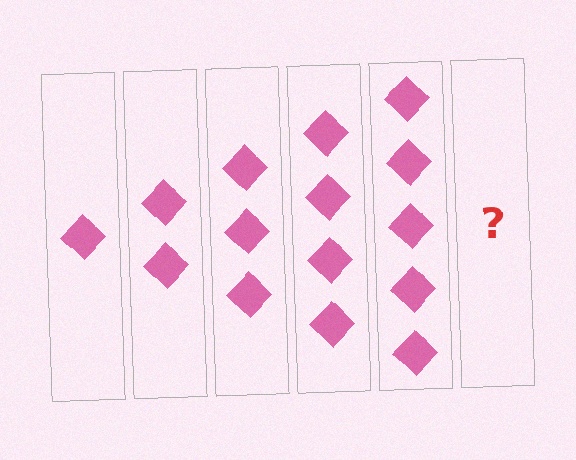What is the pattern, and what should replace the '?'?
The pattern is that each step adds one more diamond. The '?' should be 6 diamonds.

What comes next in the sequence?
The next element should be 6 diamonds.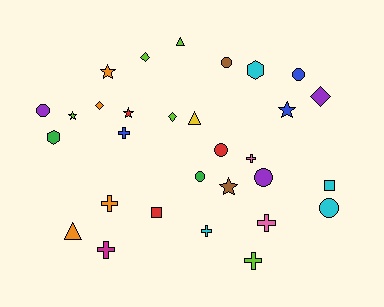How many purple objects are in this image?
There are 3 purple objects.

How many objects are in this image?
There are 30 objects.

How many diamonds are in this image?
There are 4 diamonds.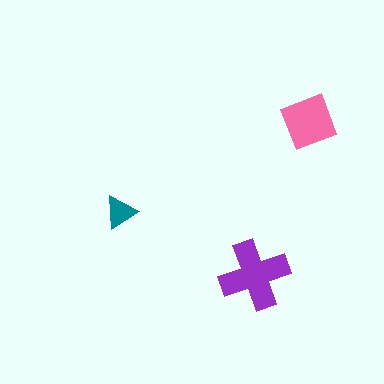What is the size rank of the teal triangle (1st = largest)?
3rd.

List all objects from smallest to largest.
The teal triangle, the pink diamond, the purple cross.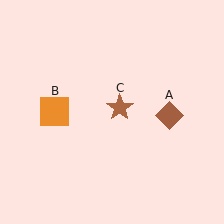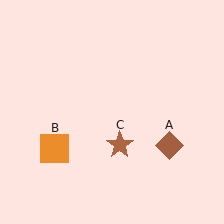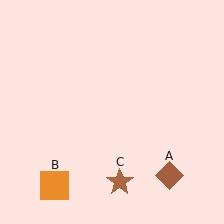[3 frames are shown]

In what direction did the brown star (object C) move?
The brown star (object C) moved down.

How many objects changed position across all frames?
3 objects changed position: brown diamond (object A), orange square (object B), brown star (object C).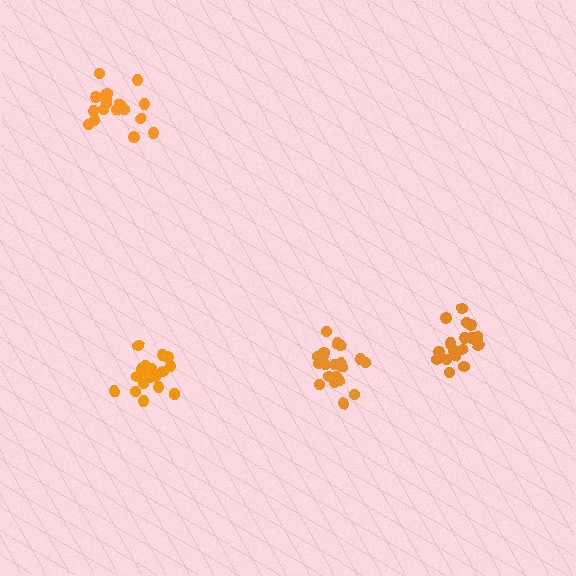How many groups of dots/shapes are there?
There are 4 groups.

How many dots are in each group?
Group 1: 17 dots, Group 2: 20 dots, Group 3: 20 dots, Group 4: 18 dots (75 total).